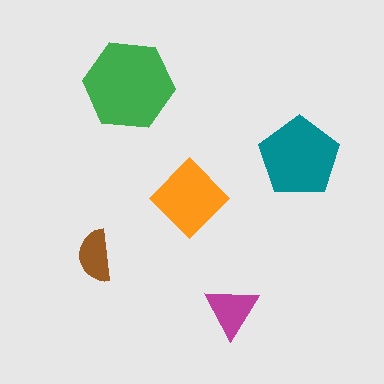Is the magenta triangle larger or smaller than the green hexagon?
Smaller.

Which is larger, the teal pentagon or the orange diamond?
The teal pentagon.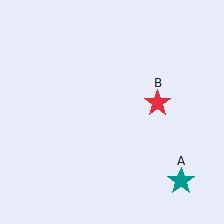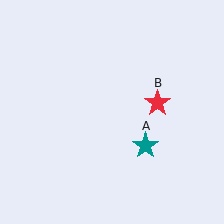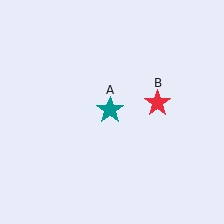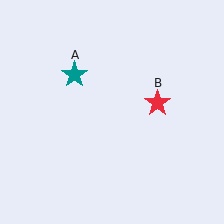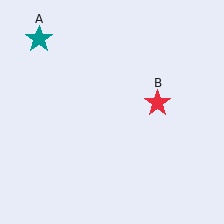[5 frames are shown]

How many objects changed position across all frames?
1 object changed position: teal star (object A).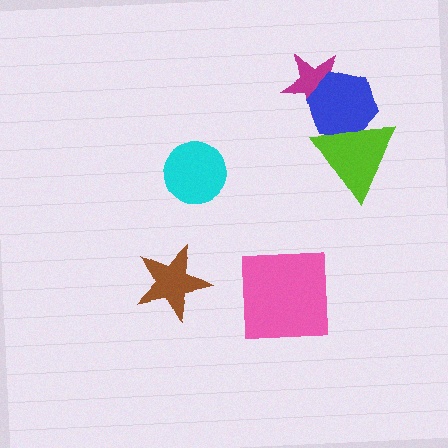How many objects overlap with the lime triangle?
1 object overlaps with the lime triangle.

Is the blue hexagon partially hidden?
Yes, it is partially covered by another shape.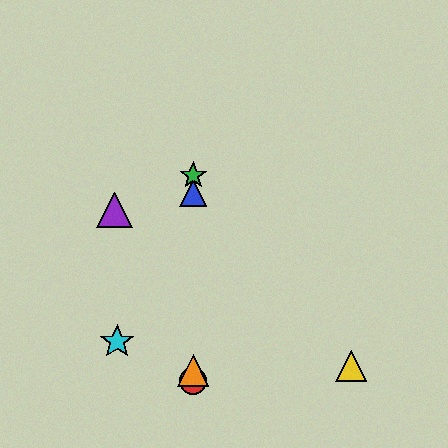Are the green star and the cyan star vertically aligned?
No, the green star is at x≈193 and the cyan star is at x≈117.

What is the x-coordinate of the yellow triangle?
The yellow triangle is at x≈351.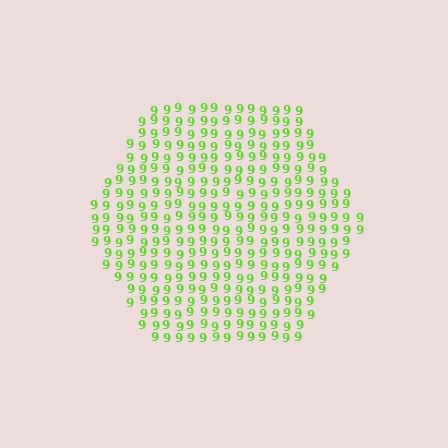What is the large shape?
The large shape is a hexagon.